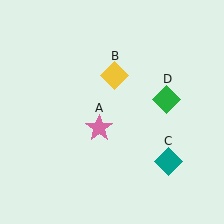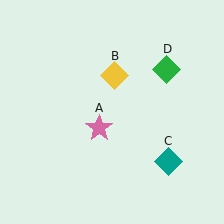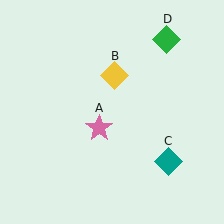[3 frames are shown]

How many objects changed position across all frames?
1 object changed position: green diamond (object D).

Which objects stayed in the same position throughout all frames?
Pink star (object A) and yellow diamond (object B) and teal diamond (object C) remained stationary.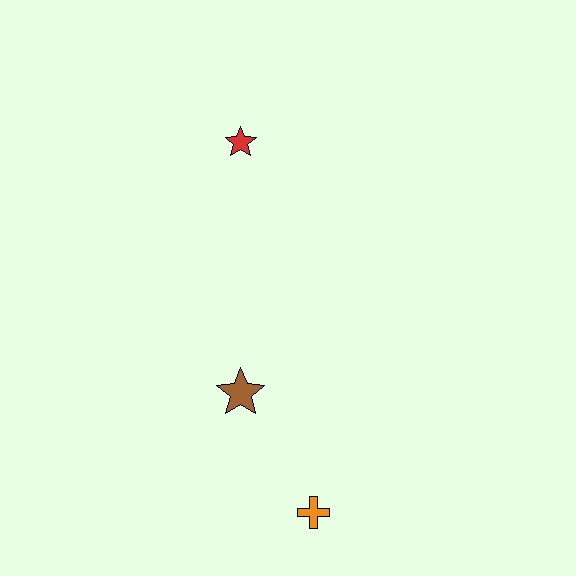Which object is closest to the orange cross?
The brown star is closest to the orange cross.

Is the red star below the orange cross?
No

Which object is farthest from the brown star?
The red star is farthest from the brown star.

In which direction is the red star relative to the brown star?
The red star is above the brown star.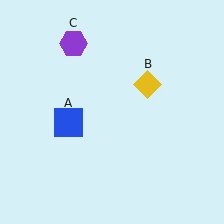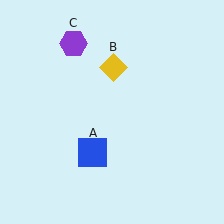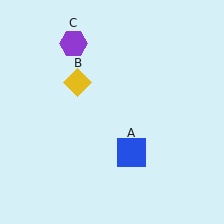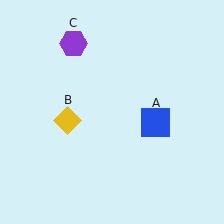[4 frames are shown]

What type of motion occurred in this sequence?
The blue square (object A), yellow diamond (object B) rotated counterclockwise around the center of the scene.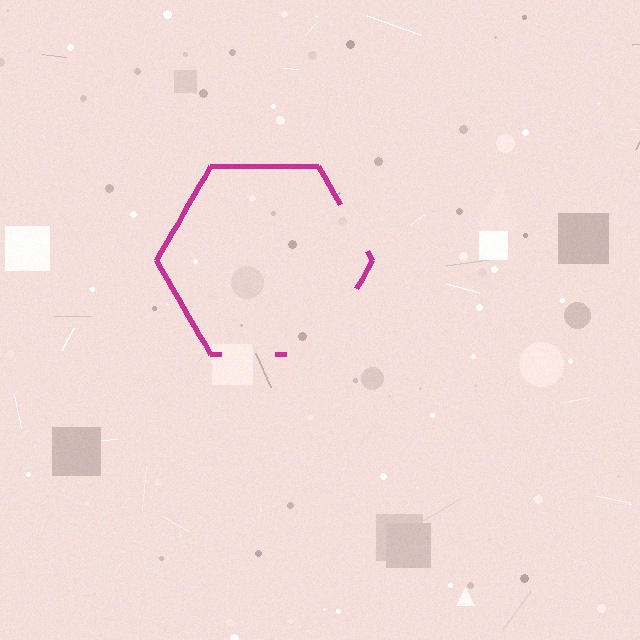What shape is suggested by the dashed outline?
The dashed outline suggests a hexagon.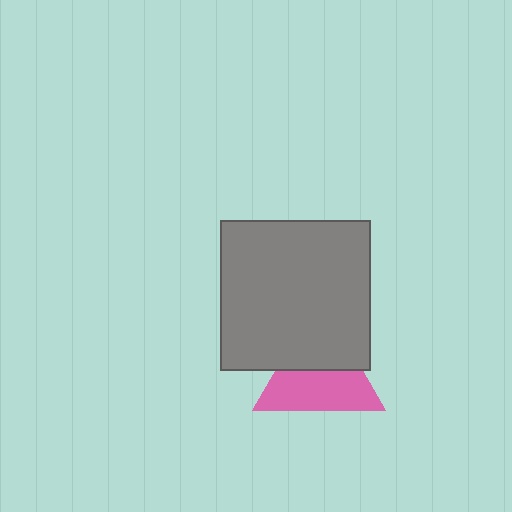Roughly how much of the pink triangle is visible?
About half of it is visible (roughly 57%).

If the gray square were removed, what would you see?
You would see the complete pink triangle.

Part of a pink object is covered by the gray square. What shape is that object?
It is a triangle.